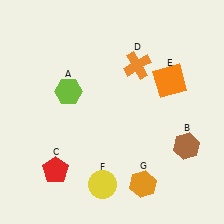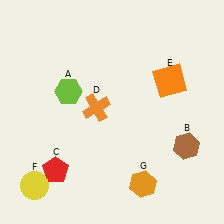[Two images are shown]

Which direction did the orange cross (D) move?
The orange cross (D) moved down.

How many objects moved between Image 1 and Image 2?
2 objects moved between the two images.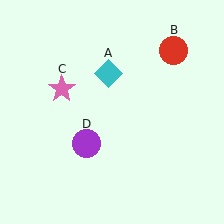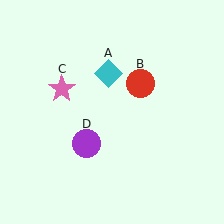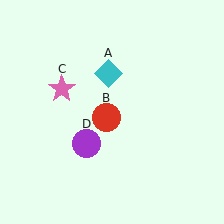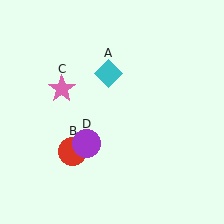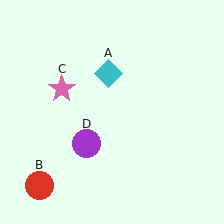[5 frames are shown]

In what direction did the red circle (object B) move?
The red circle (object B) moved down and to the left.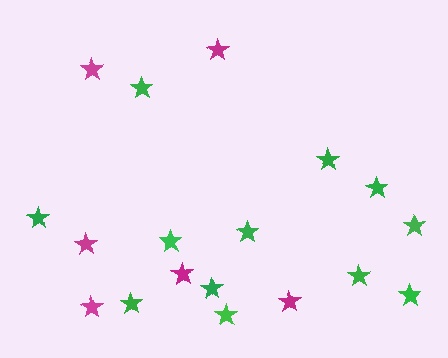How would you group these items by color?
There are 2 groups: one group of magenta stars (6) and one group of green stars (12).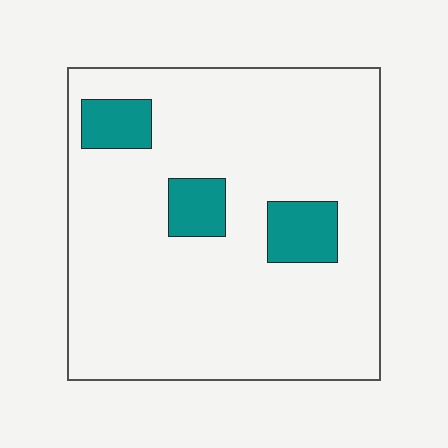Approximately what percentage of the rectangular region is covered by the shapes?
Approximately 10%.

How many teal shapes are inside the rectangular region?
3.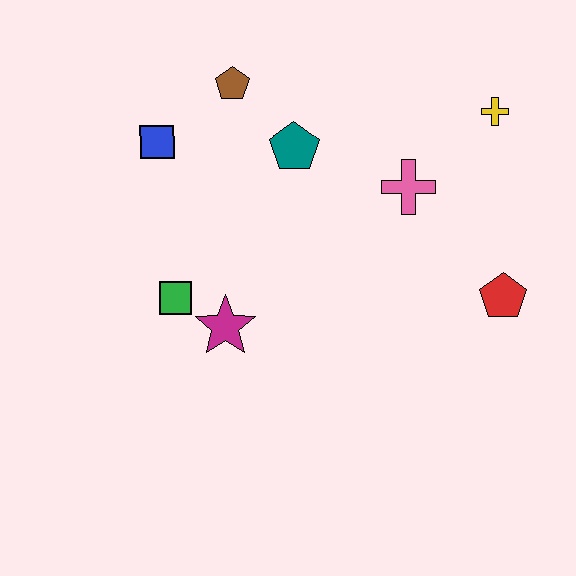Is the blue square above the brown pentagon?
No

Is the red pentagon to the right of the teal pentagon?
Yes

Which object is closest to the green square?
The magenta star is closest to the green square.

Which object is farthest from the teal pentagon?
The red pentagon is farthest from the teal pentagon.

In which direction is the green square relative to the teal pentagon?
The green square is below the teal pentagon.